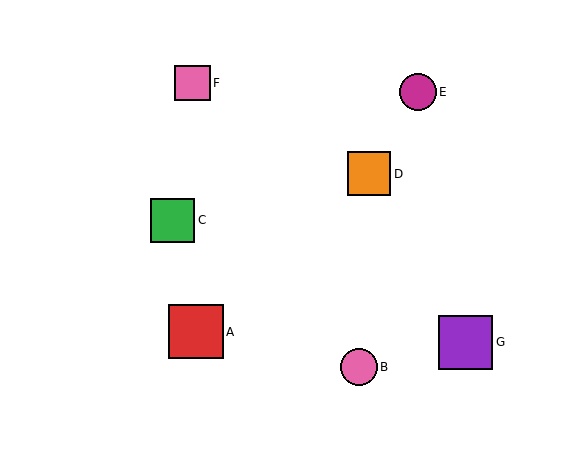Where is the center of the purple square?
The center of the purple square is at (466, 342).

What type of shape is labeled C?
Shape C is a green square.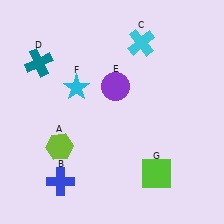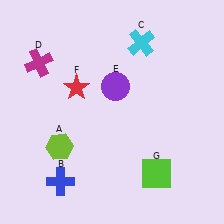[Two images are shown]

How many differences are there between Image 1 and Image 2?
There are 2 differences between the two images.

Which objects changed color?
D changed from teal to magenta. F changed from cyan to red.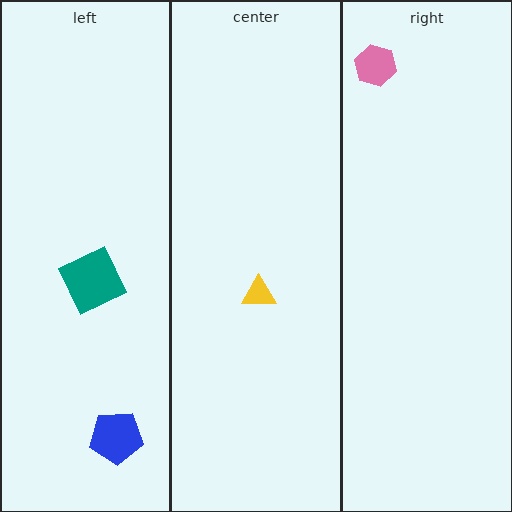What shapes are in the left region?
The blue pentagon, the teal square.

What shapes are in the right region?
The pink hexagon.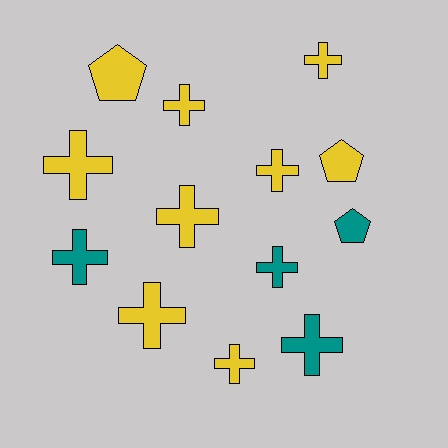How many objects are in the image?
There are 13 objects.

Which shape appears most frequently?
Cross, with 10 objects.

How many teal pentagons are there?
There is 1 teal pentagon.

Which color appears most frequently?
Yellow, with 9 objects.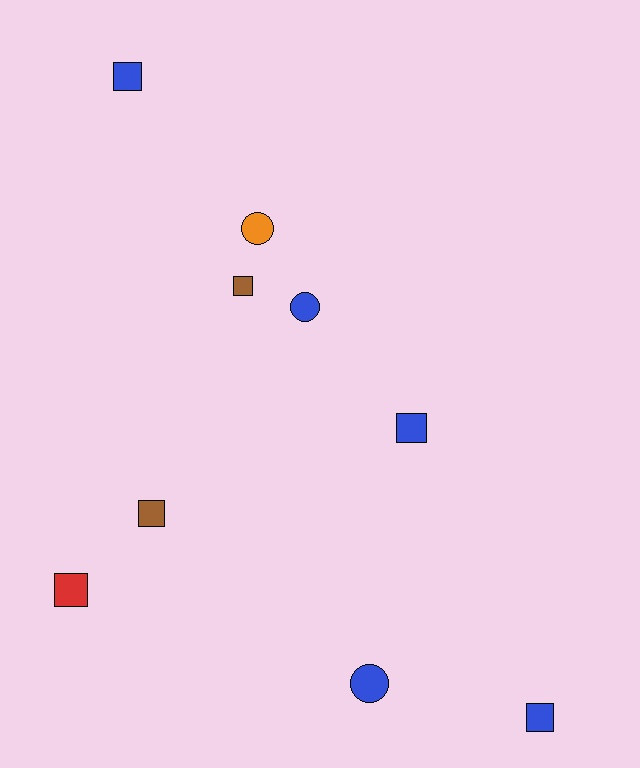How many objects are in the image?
There are 9 objects.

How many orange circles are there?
There is 1 orange circle.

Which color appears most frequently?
Blue, with 5 objects.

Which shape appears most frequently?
Square, with 6 objects.